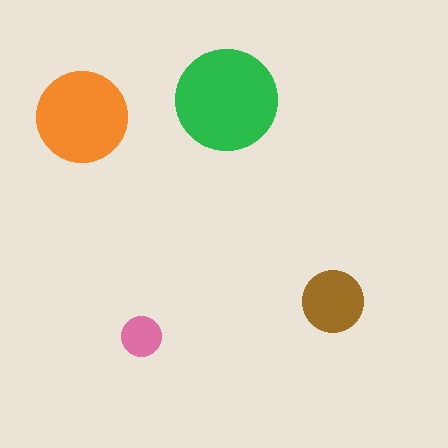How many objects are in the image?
There are 4 objects in the image.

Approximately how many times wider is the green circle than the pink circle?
About 2.5 times wider.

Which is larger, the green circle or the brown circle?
The green one.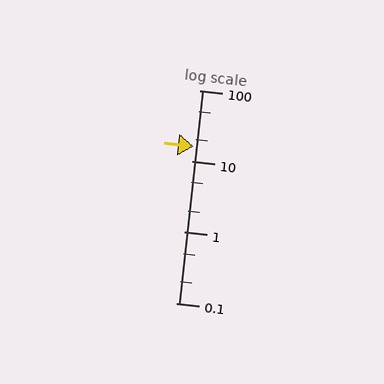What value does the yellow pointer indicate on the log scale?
The pointer indicates approximately 16.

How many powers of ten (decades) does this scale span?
The scale spans 3 decades, from 0.1 to 100.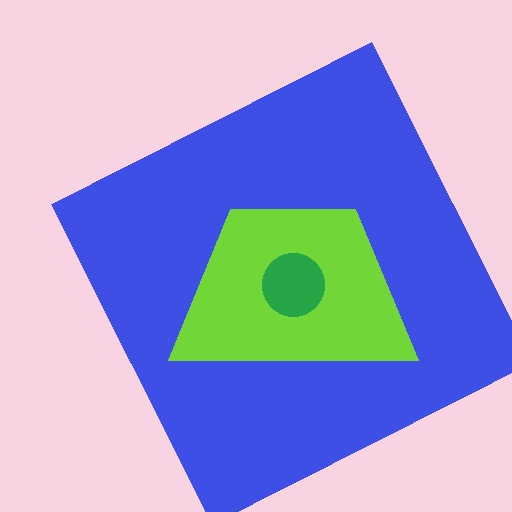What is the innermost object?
The green circle.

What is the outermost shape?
The blue square.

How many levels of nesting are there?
3.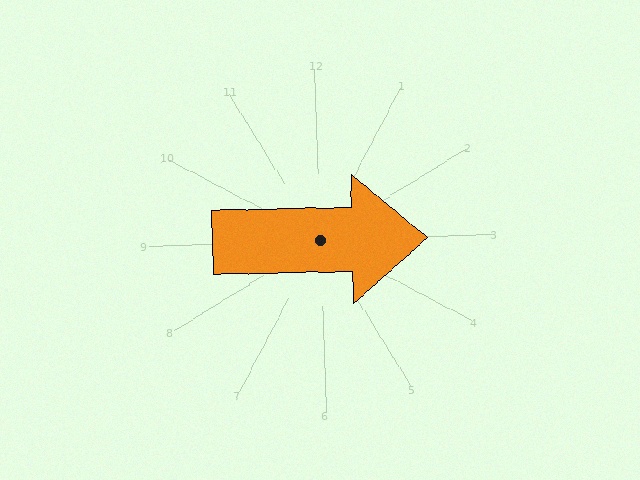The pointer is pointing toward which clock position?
Roughly 3 o'clock.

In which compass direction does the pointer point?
East.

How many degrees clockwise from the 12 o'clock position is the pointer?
Approximately 91 degrees.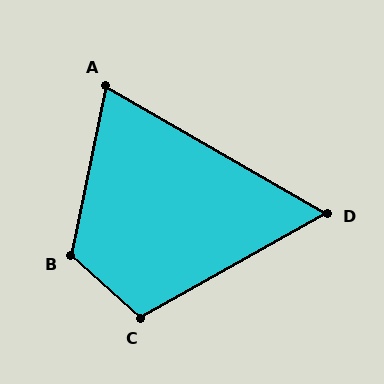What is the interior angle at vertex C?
Approximately 108 degrees (obtuse).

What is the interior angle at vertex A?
Approximately 72 degrees (acute).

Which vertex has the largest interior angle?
B, at approximately 121 degrees.